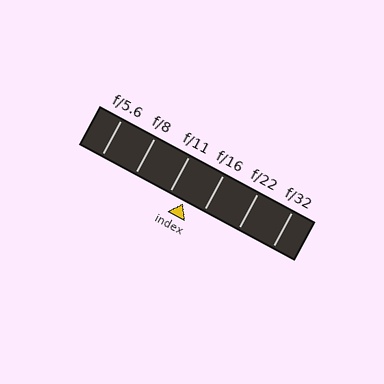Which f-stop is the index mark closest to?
The index mark is closest to f/11.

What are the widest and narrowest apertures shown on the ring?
The widest aperture shown is f/5.6 and the narrowest is f/32.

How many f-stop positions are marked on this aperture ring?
There are 6 f-stop positions marked.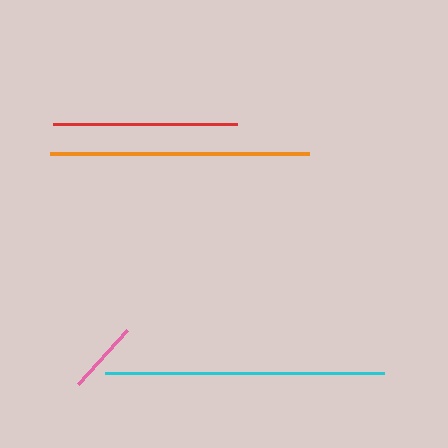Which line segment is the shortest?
The pink line is the shortest at approximately 73 pixels.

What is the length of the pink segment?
The pink segment is approximately 73 pixels long.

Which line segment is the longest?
The cyan line is the longest at approximately 278 pixels.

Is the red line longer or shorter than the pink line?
The red line is longer than the pink line.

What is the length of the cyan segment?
The cyan segment is approximately 278 pixels long.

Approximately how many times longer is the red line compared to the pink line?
The red line is approximately 2.5 times the length of the pink line.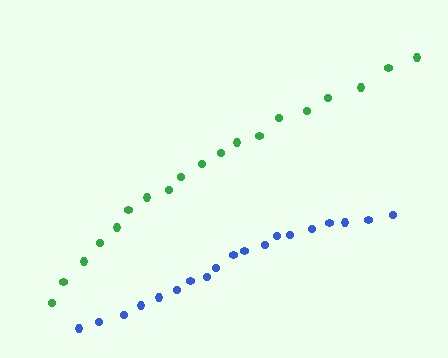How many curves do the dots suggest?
There are 2 distinct paths.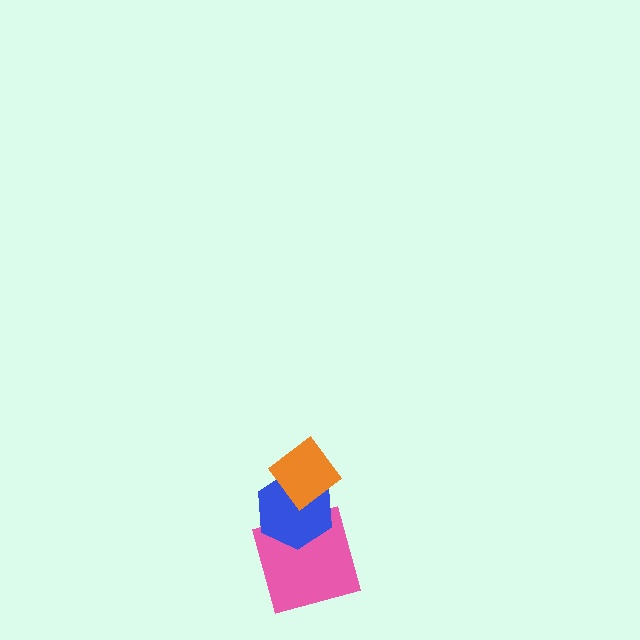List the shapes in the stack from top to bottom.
From top to bottom: the orange diamond, the blue hexagon, the pink square.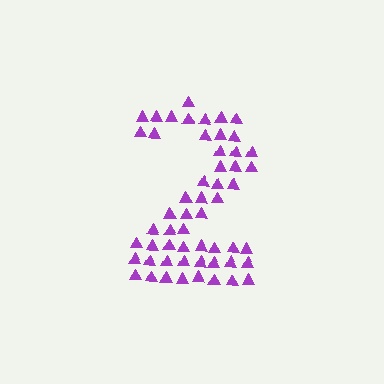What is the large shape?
The large shape is the digit 2.